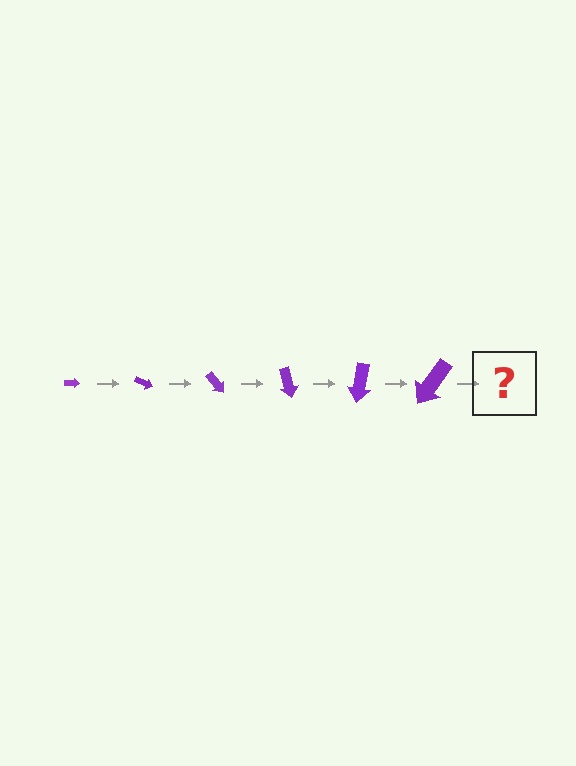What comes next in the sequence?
The next element should be an arrow, larger than the previous one and rotated 150 degrees from the start.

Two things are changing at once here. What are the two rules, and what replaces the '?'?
The two rules are that the arrow grows larger each step and it rotates 25 degrees each step. The '?' should be an arrow, larger than the previous one and rotated 150 degrees from the start.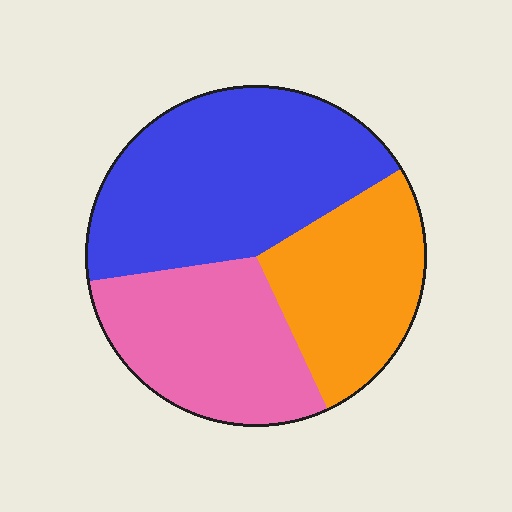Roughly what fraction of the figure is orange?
Orange takes up between a quarter and a half of the figure.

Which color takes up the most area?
Blue, at roughly 45%.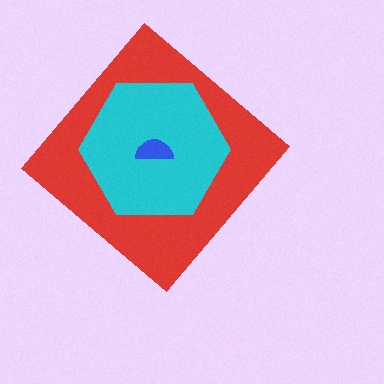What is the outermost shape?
The red diamond.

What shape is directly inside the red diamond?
The cyan hexagon.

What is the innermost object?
The blue semicircle.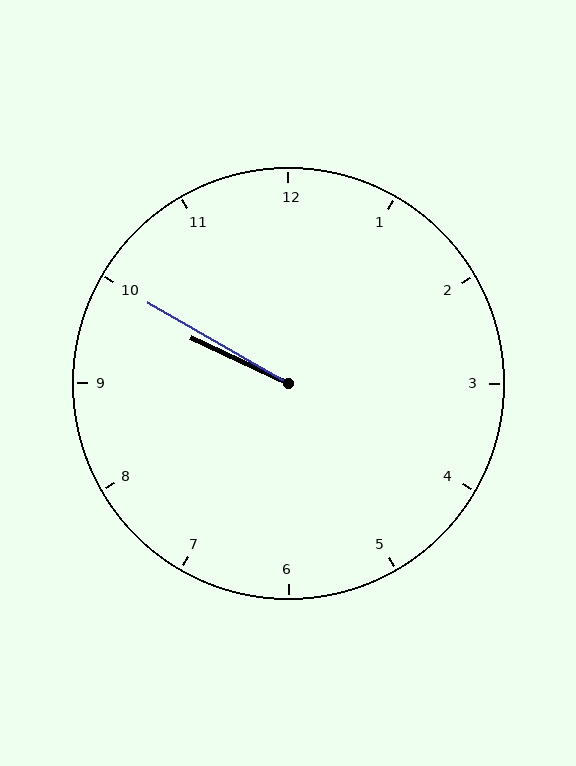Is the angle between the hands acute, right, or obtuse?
It is acute.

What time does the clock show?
9:50.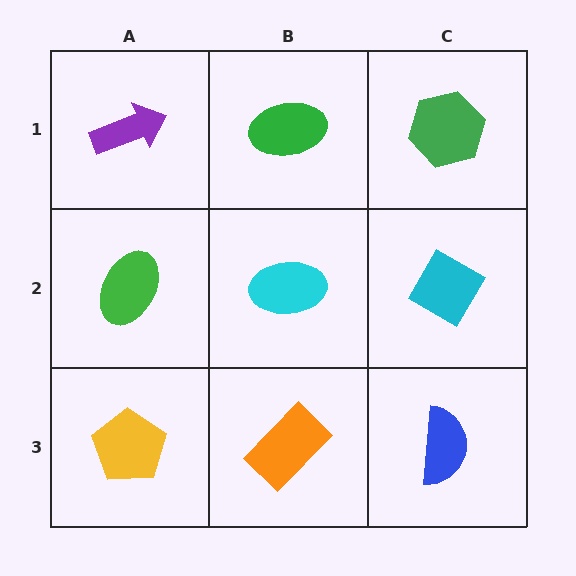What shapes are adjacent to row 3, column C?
A cyan diamond (row 2, column C), an orange rectangle (row 3, column B).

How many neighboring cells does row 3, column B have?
3.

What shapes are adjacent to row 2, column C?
A green hexagon (row 1, column C), a blue semicircle (row 3, column C), a cyan ellipse (row 2, column B).